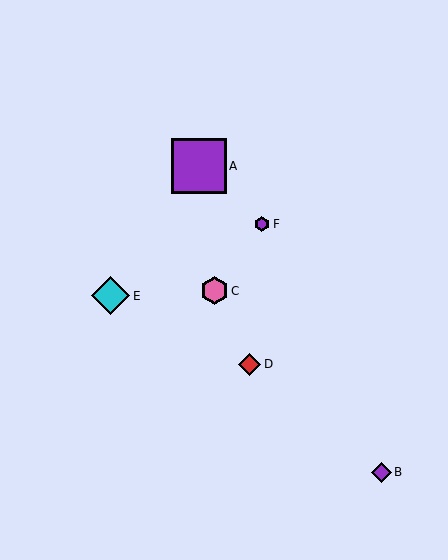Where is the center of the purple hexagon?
The center of the purple hexagon is at (262, 224).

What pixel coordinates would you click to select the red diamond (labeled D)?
Click at (249, 364) to select the red diamond D.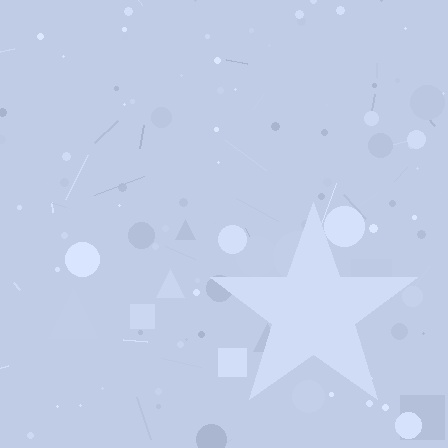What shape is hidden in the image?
A star is hidden in the image.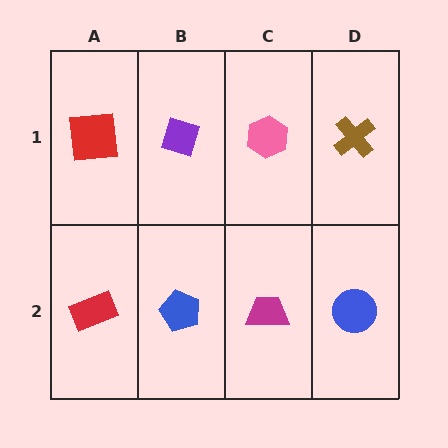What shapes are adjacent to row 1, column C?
A magenta trapezoid (row 2, column C), a purple diamond (row 1, column B), a brown cross (row 1, column D).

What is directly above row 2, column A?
A red square.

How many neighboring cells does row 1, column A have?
2.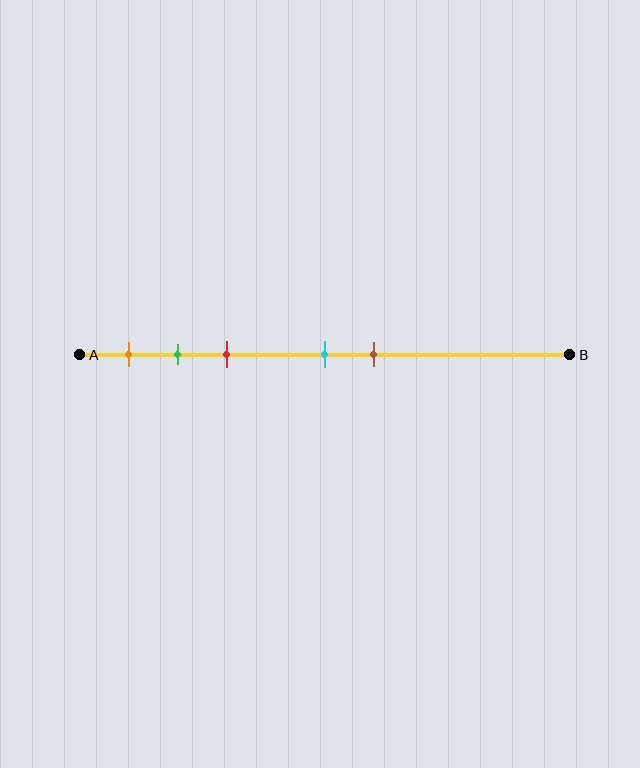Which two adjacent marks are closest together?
The green and red marks are the closest adjacent pair.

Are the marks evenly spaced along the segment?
No, the marks are not evenly spaced.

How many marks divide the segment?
There are 5 marks dividing the segment.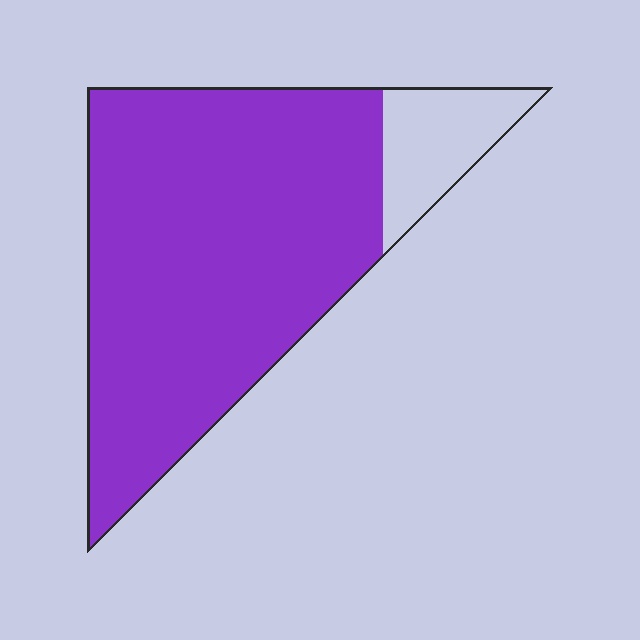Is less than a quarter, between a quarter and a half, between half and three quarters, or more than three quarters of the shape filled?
More than three quarters.